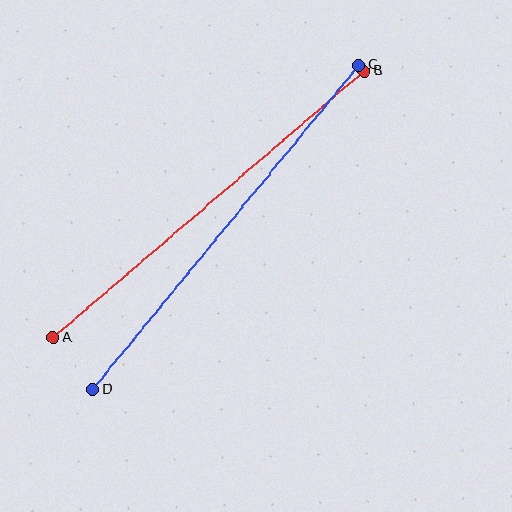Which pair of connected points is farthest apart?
Points C and D are farthest apart.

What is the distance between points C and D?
The distance is approximately 420 pixels.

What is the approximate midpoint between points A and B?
The midpoint is at approximately (208, 204) pixels.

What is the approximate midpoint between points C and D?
The midpoint is at approximately (226, 227) pixels.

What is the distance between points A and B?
The distance is approximately 410 pixels.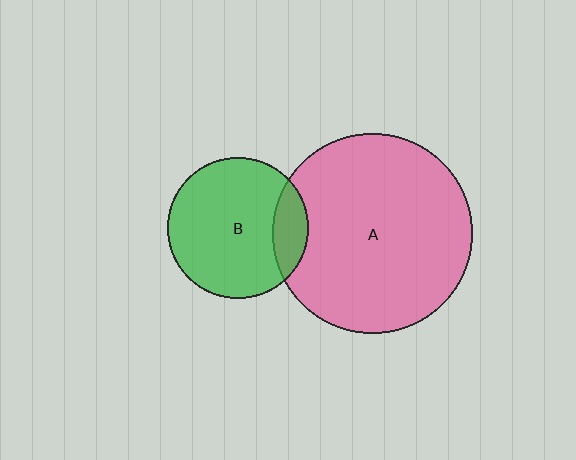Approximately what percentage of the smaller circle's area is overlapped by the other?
Approximately 15%.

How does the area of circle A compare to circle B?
Approximately 2.0 times.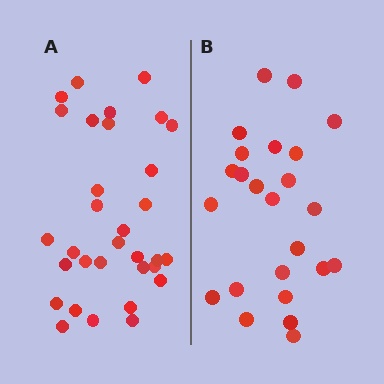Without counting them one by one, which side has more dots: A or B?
Region A (the left region) has more dots.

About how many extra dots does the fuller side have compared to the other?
Region A has roughly 8 or so more dots than region B.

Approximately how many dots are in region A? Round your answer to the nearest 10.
About 30 dots. (The exact count is 32, which rounds to 30.)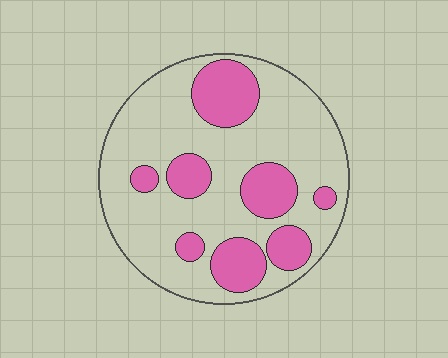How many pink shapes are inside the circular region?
8.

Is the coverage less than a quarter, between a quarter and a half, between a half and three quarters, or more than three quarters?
Between a quarter and a half.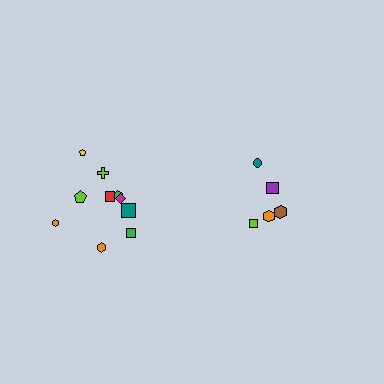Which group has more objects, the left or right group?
The left group.